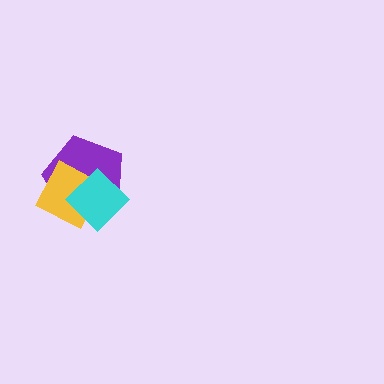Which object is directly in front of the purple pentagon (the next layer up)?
The yellow square is directly in front of the purple pentagon.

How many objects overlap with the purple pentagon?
2 objects overlap with the purple pentagon.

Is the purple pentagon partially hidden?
Yes, it is partially covered by another shape.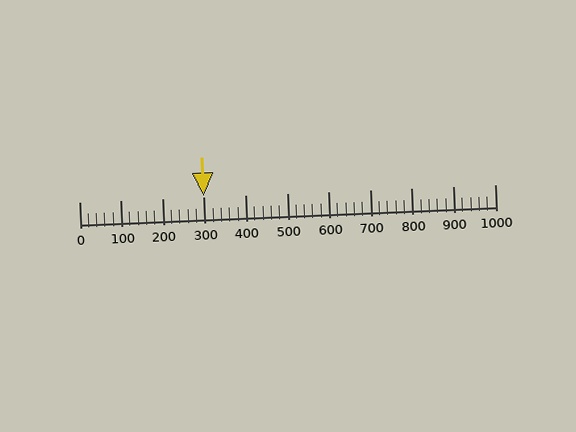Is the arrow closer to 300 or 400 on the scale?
The arrow is closer to 300.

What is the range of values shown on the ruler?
The ruler shows values from 0 to 1000.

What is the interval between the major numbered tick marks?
The major tick marks are spaced 100 units apart.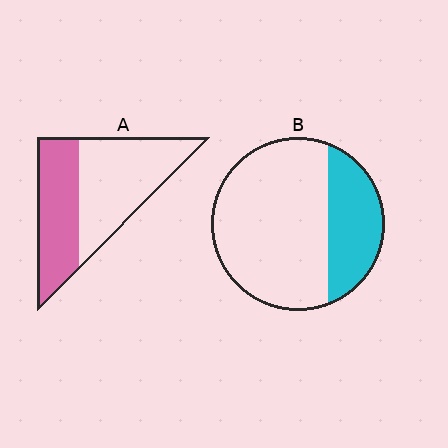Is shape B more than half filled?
No.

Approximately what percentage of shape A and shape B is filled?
A is approximately 45% and B is approximately 30%.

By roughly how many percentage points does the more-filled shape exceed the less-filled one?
By roughly 15 percentage points (A over B).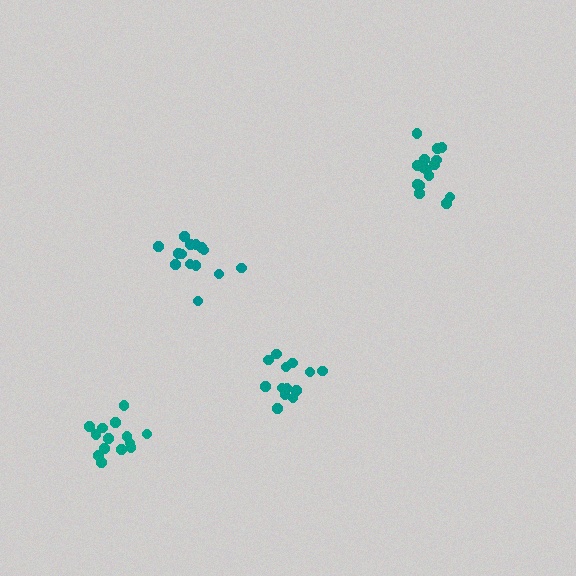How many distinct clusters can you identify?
There are 4 distinct clusters.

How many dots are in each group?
Group 1: 13 dots, Group 2: 15 dots, Group 3: 14 dots, Group 4: 14 dots (56 total).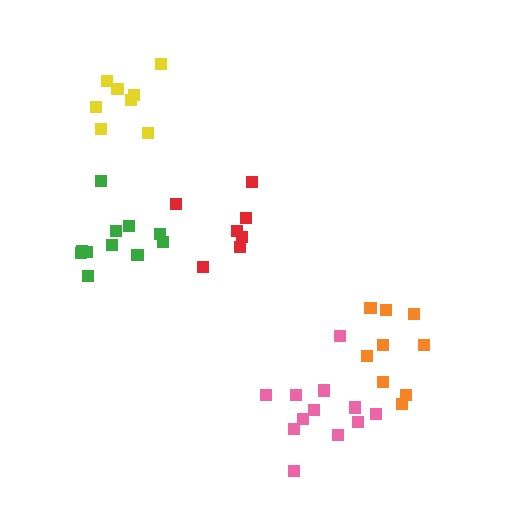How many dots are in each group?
Group 1: 7 dots, Group 2: 11 dots, Group 3: 12 dots, Group 4: 8 dots, Group 5: 9 dots (47 total).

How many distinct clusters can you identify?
There are 5 distinct clusters.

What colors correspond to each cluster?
The clusters are colored: red, green, pink, yellow, orange.